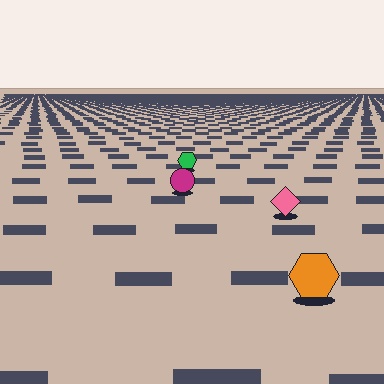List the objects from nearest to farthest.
From nearest to farthest: the orange hexagon, the pink diamond, the magenta circle, the green hexagon.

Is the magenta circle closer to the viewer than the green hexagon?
Yes. The magenta circle is closer — you can tell from the texture gradient: the ground texture is coarser near it.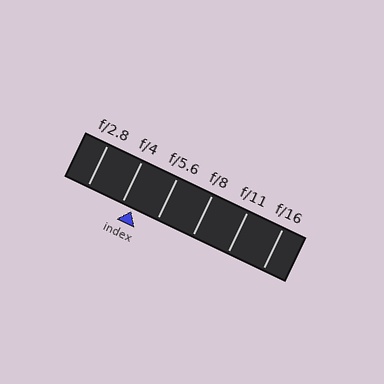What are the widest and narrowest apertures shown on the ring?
The widest aperture shown is f/2.8 and the narrowest is f/16.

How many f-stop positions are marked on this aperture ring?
There are 6 f-stop positions marked.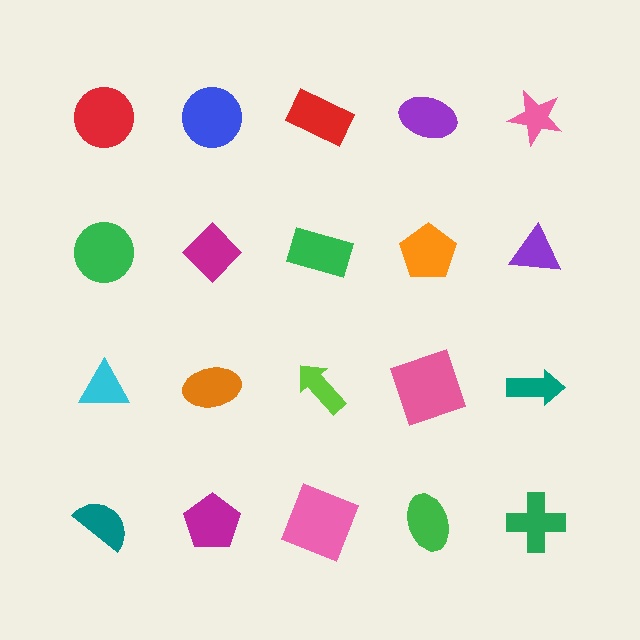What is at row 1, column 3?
A red rectangle.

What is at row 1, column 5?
A pink star.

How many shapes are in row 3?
5 shapes.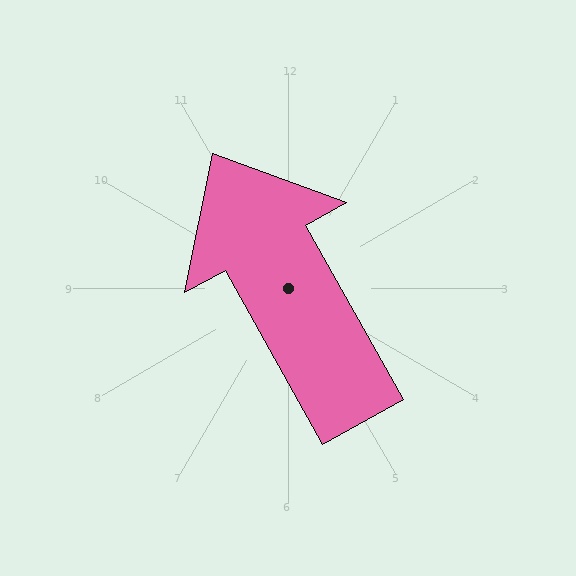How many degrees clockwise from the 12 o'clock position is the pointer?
Approximately 331 degrees.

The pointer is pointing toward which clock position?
Roughly 11 o'clock.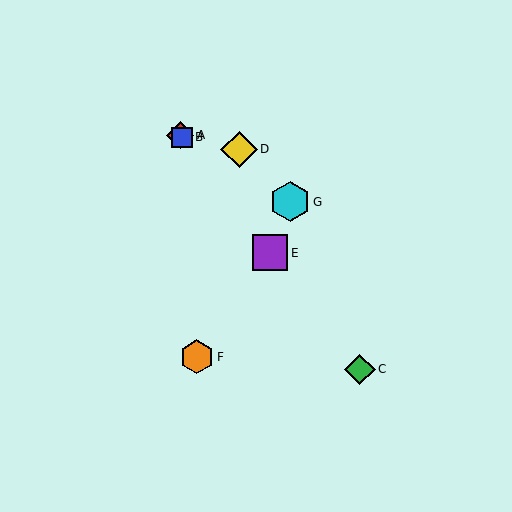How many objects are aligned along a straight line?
4 objects (A, B, C, E) are aligned along a straight line.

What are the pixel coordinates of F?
Object F is at (197, 357).